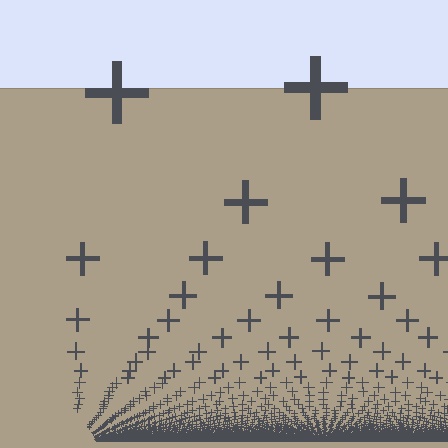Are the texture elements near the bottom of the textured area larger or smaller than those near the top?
Smaller. The gradient is inverted — elements near the bottom are smaller and denser.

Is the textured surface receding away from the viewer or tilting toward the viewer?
The surface appears to tilt toward the viewer. Texture elements get larger and sparser toward the top.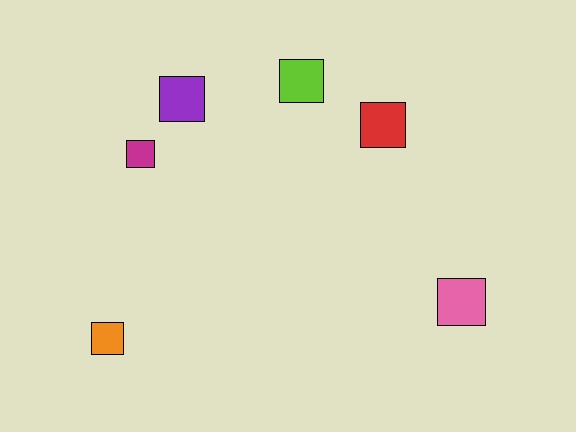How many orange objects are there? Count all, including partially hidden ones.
There is 1 orange object.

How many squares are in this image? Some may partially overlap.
There are 6 squares.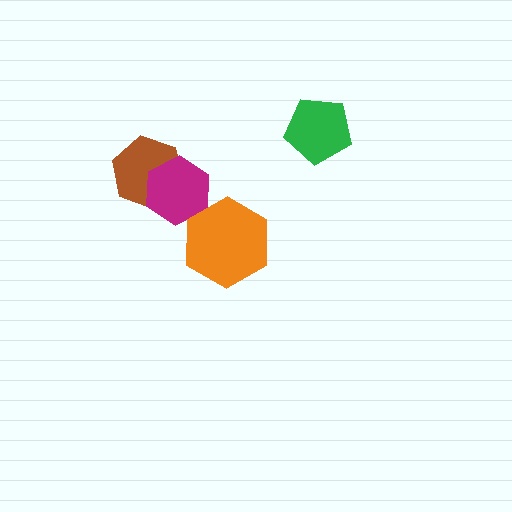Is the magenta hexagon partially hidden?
Yes, it is partially covered by another shape.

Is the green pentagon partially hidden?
No, no other shape covers it.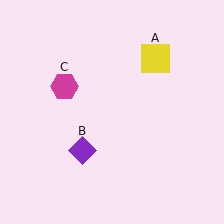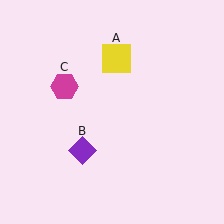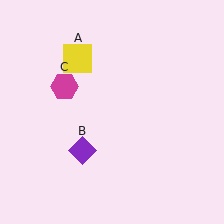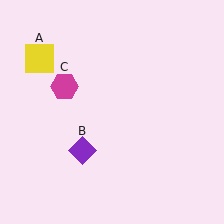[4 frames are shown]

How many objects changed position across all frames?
1 object changed position: yellow square (object A).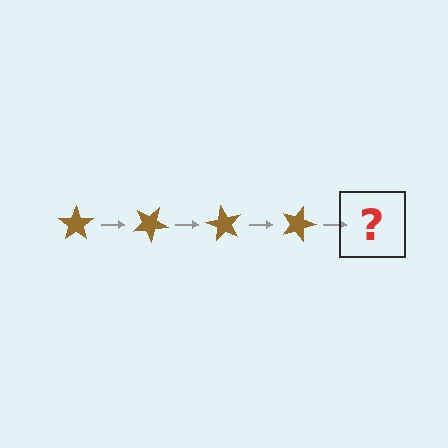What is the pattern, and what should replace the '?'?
The pattern is that the star rotates 30 degrees each step. The '?' should be a brown star rotated 120 degrees.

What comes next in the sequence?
The next element should be a brown star rotated 120 degrees.